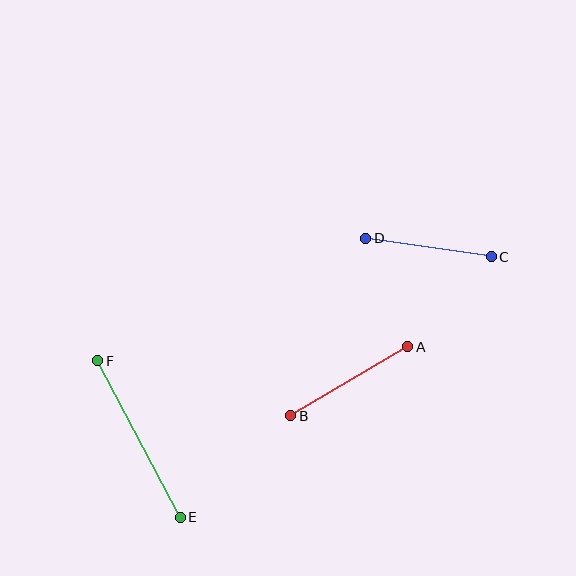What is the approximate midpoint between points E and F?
The midpoint is at approximately (139, 439) pixels.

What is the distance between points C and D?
The distance is approximately 127 pixels.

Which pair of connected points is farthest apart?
Points E and F are farthest apart.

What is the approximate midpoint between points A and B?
The midpoint is at approximately (349, 381) pixels.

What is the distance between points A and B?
The distance is approximately 136 pixels.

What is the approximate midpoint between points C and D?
The midpoint is at approximately (428, 247) pixels.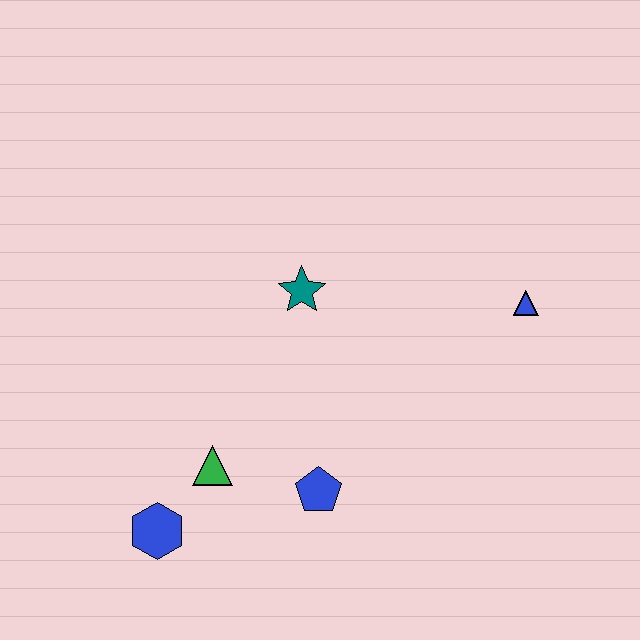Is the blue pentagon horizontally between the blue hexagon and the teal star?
No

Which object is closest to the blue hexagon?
The green triangle is closest to the blue hexagon.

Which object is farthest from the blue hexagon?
The blue triangle is farthest from the blue hexagon.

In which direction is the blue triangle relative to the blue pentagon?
The blue triangle is to the right of the blue pentagon.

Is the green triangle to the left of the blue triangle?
Yes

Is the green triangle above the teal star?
No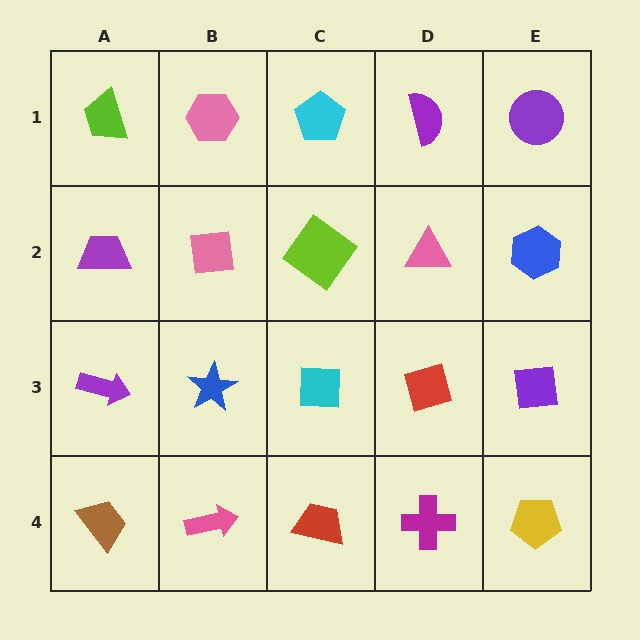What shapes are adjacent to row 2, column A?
A lime trapezoid (row 1, column A), a purple arrow (row 3, column A), a pink square (row 2, column B).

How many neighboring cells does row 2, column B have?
4.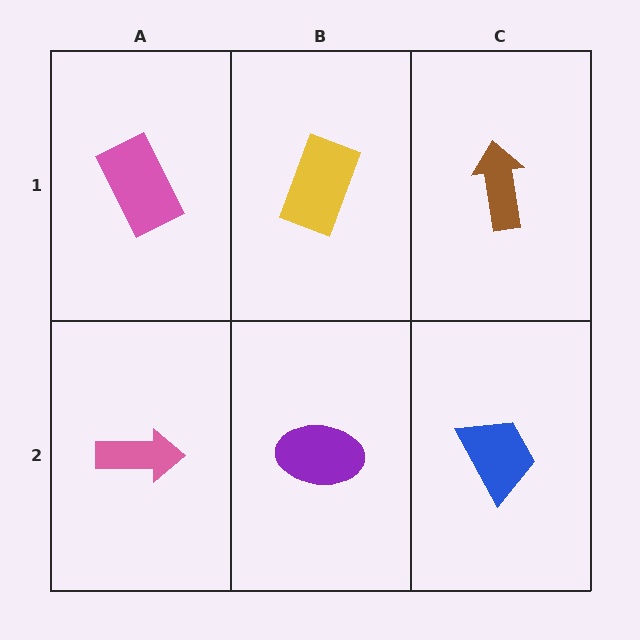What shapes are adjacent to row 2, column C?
A brown arrow (row 1, column C), a purple ellipse (row 2, column B).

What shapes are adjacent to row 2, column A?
A pink rectangle (row 1, column A), a purple ellipse (row 2, column B).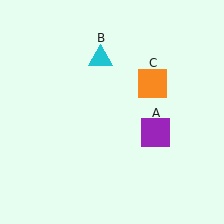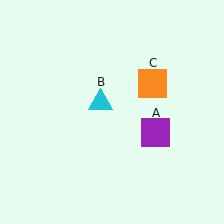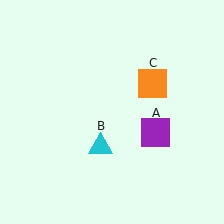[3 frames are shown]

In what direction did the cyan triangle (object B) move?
The cyan triangle (object B) moved down.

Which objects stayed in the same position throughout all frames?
Purple square (object A) and orange square (object C) remained stationary.